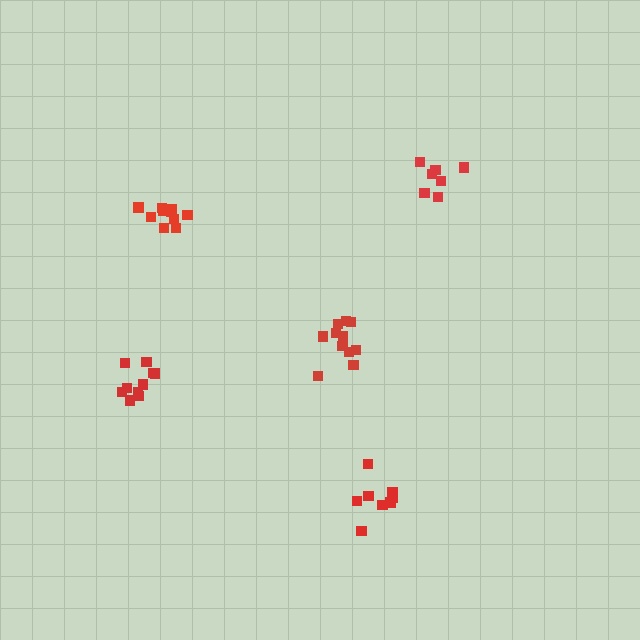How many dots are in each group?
Group 1: 10 dots, Group 2: 7 dots, Group 3: 11 dots, Group 4: 8 dots, Group 5: 10 dots (46 total).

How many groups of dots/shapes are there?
There are 5 groups.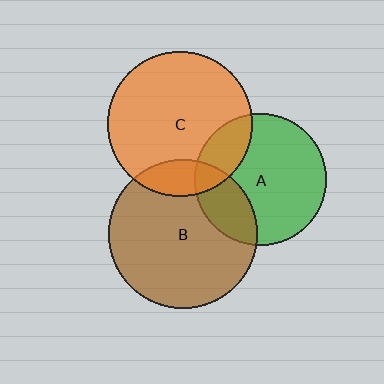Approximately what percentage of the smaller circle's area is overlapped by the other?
Approximately 15%.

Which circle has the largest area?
Circle B (brown).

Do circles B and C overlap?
Yes.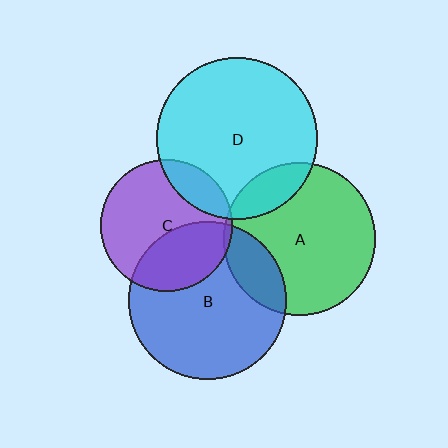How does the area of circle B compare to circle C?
Approximately 1.4 times.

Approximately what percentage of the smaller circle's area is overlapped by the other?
Approximately 5%.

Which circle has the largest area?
Circle D (cyan).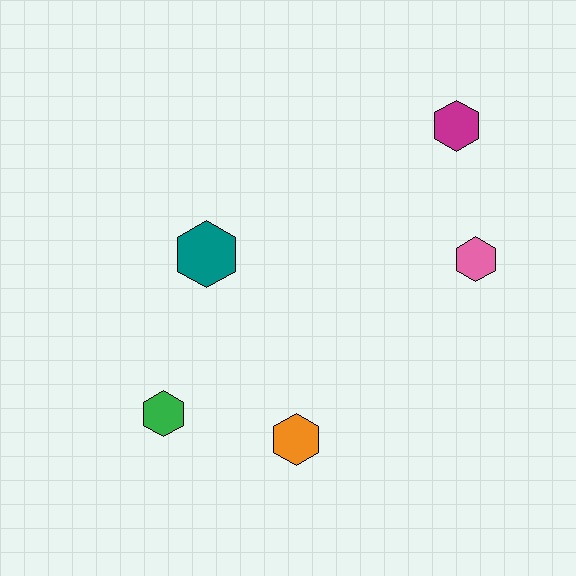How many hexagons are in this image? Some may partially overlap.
There are 5 hexagons.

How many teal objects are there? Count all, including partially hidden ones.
There is 1 teal object.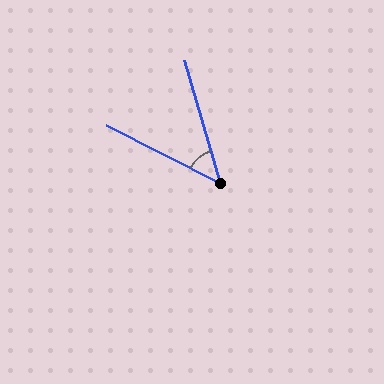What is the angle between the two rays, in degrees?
Approximately 47 degrees.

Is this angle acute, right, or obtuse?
It is acute.